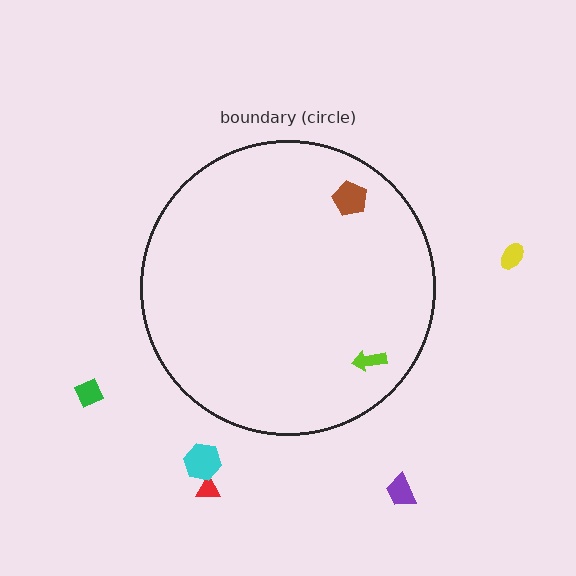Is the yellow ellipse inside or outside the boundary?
Outside.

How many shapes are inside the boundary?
2 inside, 5 outside.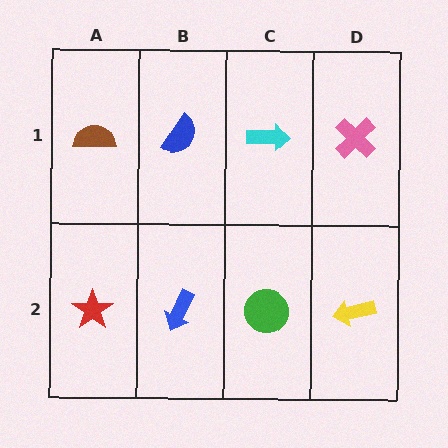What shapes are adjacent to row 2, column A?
A brown semicircle (row 1, column A), a blue arrow (row 2, column B).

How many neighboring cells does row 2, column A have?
2.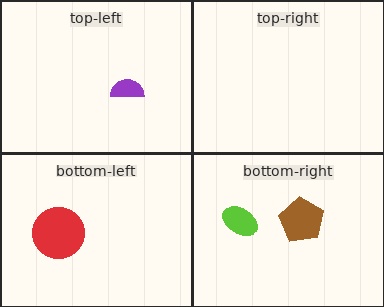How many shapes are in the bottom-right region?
2.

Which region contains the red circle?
The bottom-left region.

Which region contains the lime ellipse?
The bottom-right region.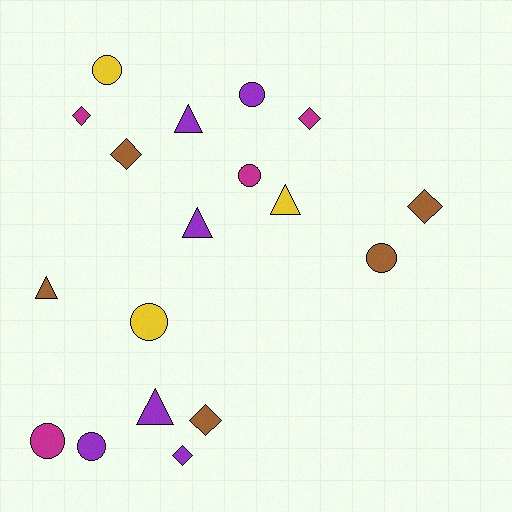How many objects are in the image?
There are 18 objects.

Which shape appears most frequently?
Circle, with 7 objects.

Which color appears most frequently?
Purple, with 6 objects.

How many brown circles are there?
There is 1 brown circle.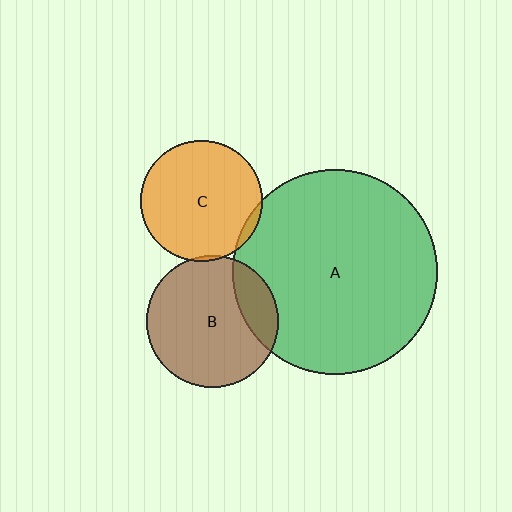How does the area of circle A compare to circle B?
Approximately 2.4 times.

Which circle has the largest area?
Circle A (green).